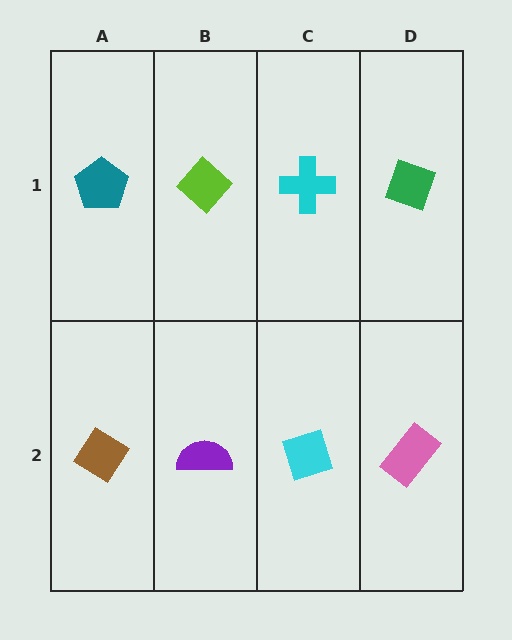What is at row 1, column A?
A teal pentagon.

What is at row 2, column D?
A pink rectangle.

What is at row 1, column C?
A cyan cross.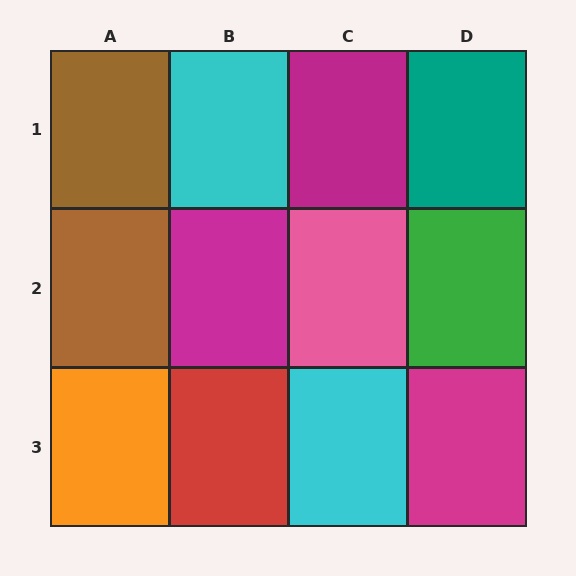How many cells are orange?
1 cell is orange.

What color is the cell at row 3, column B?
Red.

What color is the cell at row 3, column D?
Magenta.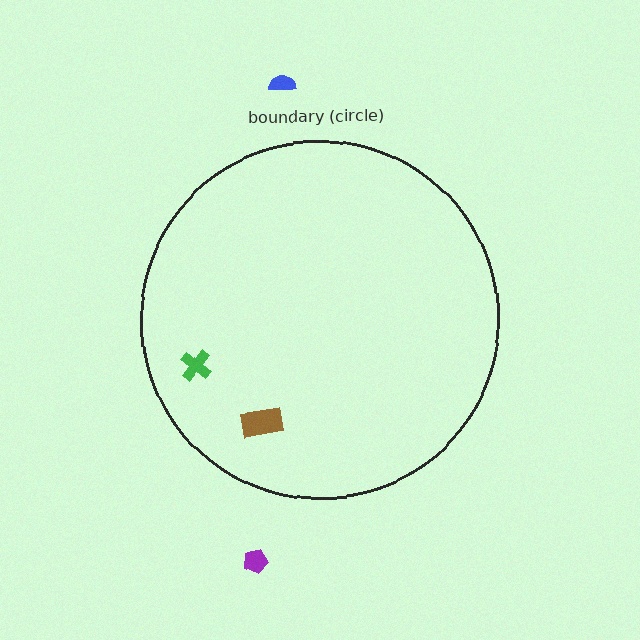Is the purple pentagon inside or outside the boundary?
Outside.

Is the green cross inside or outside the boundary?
Inside.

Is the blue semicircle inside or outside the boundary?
Outside.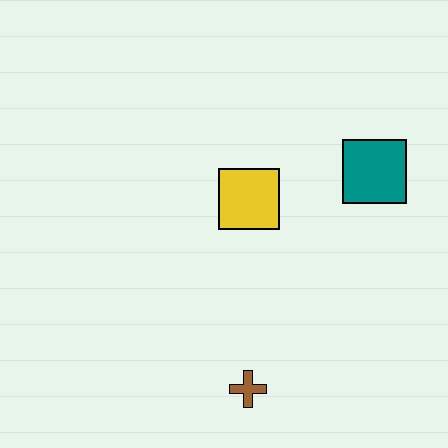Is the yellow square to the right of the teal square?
No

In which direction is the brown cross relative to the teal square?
The brown cross is below the teal square.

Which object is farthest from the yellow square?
The brown cross is farthest from the yellow square.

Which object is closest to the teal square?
The yellow square is closest to the teal square.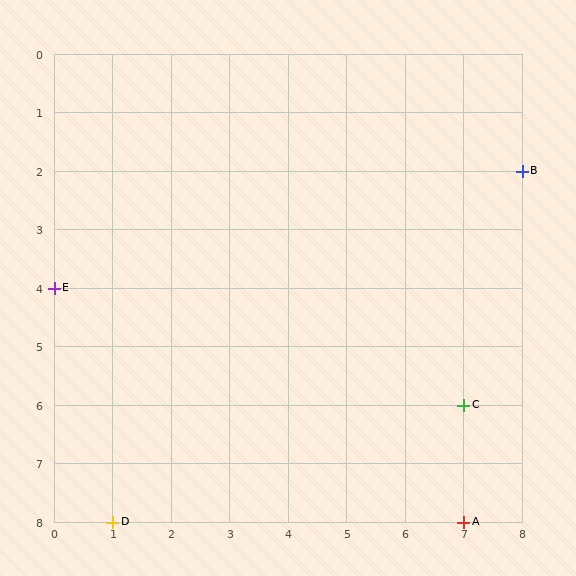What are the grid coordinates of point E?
Point E is at grid coordinates (0, 4).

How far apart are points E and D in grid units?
Points E and D are 1 column and 4 rows apart (about 4.1 grid units diagonally).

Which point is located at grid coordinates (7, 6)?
Point C is at (7, 6).